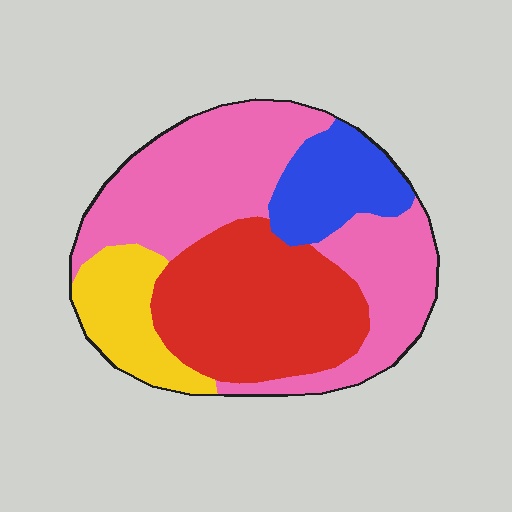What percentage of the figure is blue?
Blue covers 13% of the figure.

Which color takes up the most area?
Pink, at roughly 45%.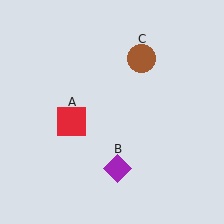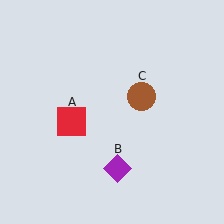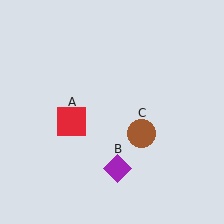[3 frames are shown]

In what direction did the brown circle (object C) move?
The brown circle (object C) moved down.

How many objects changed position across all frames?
1 object changed position: brown circle (object C).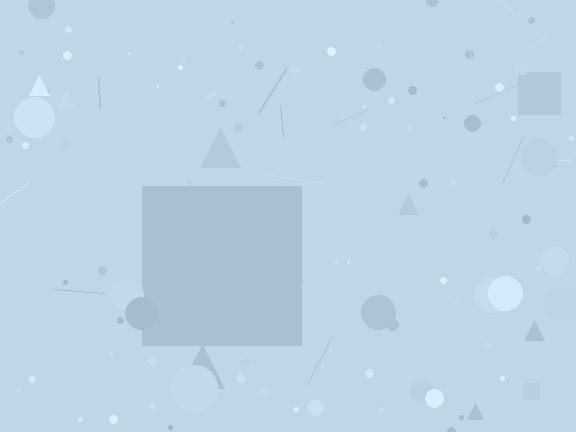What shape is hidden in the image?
A square is hidden in the image.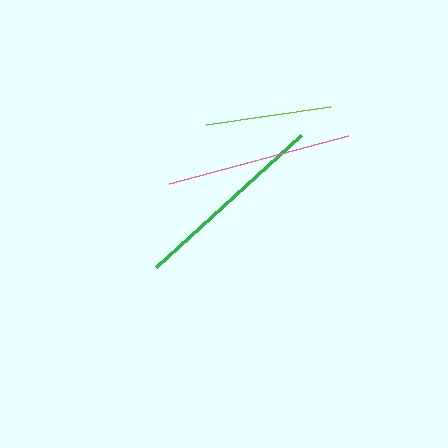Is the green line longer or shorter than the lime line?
The green line is longer than the lime line.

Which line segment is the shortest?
The lime line is the shortest at approximately 125 pixels.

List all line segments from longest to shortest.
From longest to shortest: green, pink, lime.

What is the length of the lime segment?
The lime segment is approximately 125 pixels long.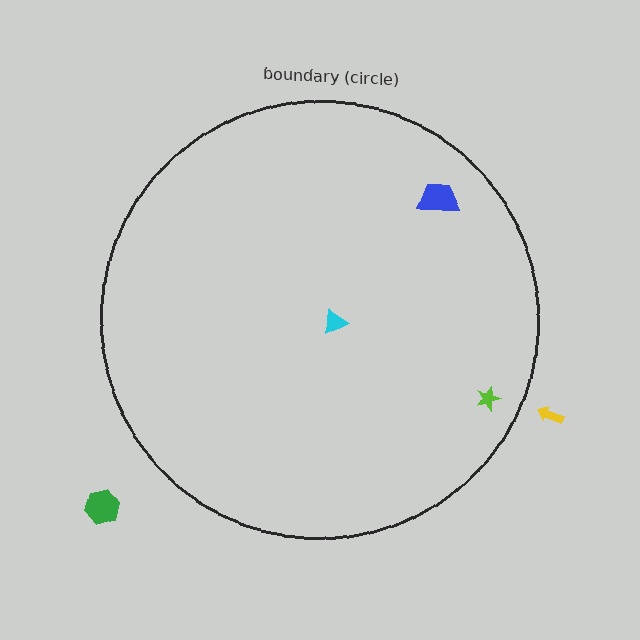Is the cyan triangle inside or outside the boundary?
Inside.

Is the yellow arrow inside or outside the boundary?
Outside.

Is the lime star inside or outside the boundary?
Inside.